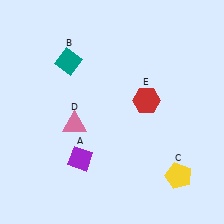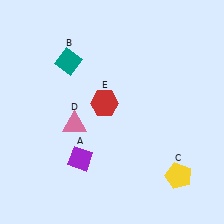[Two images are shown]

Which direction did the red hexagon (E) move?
The red hexagon (E) moved left.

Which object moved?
The red hexagon (E) moved left.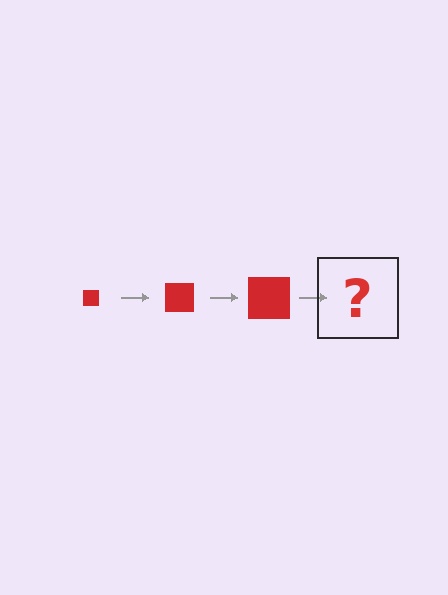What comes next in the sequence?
The next element should be a red square, larger than the previous one.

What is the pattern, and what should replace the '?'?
The pattern is that the square gets progressively larger each step. The '?' should be a red square, larger than the previous one.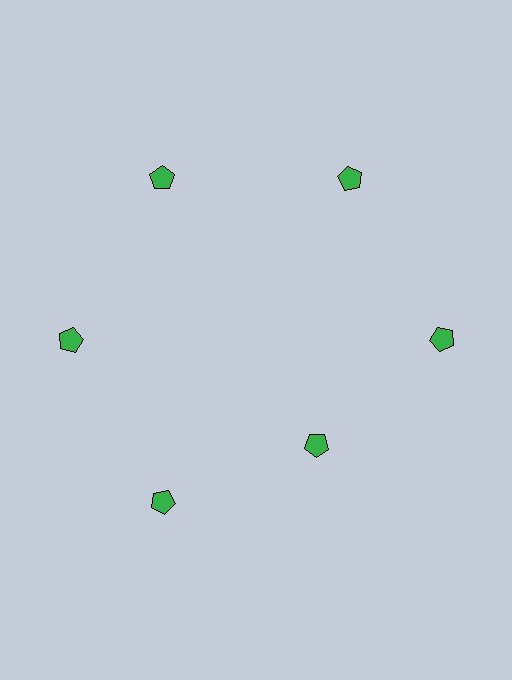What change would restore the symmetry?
The symmetry would be restored by moving it outward, back onto the ring so that all 6 pentagons sit at equal angles and equal distance from the center.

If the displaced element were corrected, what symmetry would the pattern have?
It would have 6-fold rotational symmetry — the pattern would map onto itself every 60 degrees.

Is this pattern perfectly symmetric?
No. The 6 green pentagons are arranged in a ring, but one element near the 5 o'clock position is pulled inward toward the center, breaking the 6-fold rotational symmetry.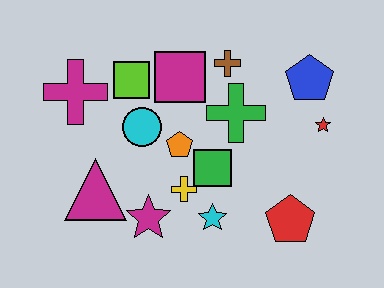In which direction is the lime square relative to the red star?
The lime square is to the left of the red star.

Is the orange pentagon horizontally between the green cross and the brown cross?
No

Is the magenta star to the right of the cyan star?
No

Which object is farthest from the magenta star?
The blue pentagon is farthest from the magenta star.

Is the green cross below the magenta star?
No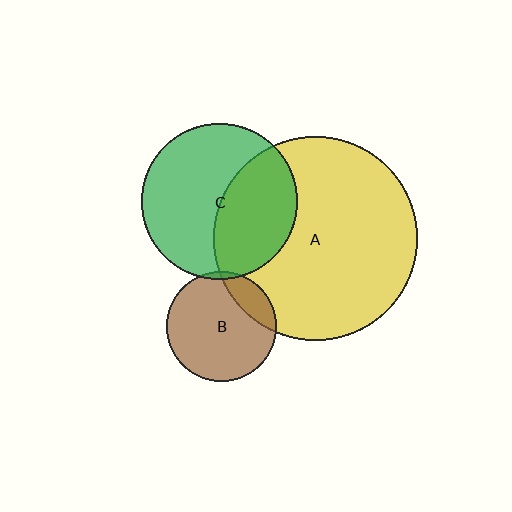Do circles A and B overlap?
Yes.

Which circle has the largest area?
Circle A (yellow).